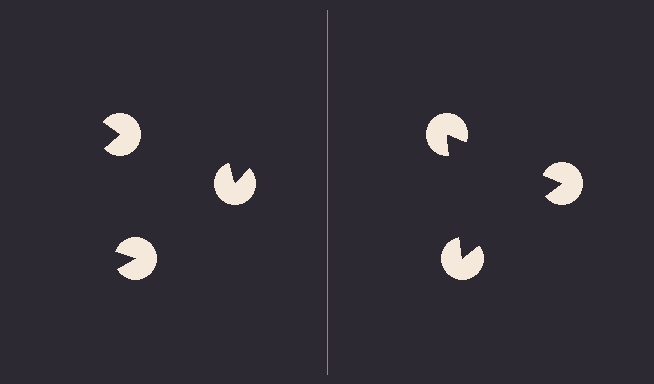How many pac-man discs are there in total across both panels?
6 — 3 on each side.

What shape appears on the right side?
An illusory triangle.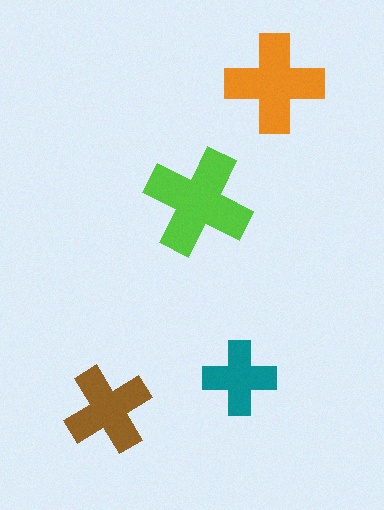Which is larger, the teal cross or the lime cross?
The lime one.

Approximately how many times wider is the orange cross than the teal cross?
About 1.5 times wider.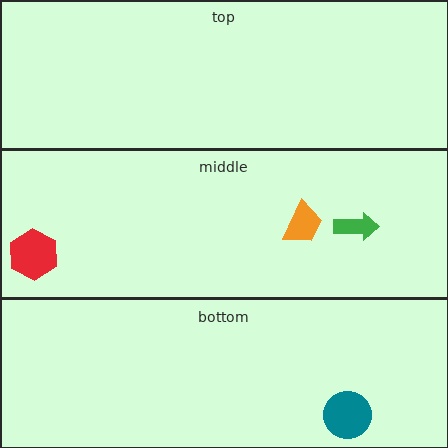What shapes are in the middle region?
The orange trapezoid, the green arrow, the red hexagon.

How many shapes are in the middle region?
3.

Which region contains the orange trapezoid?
The middle region.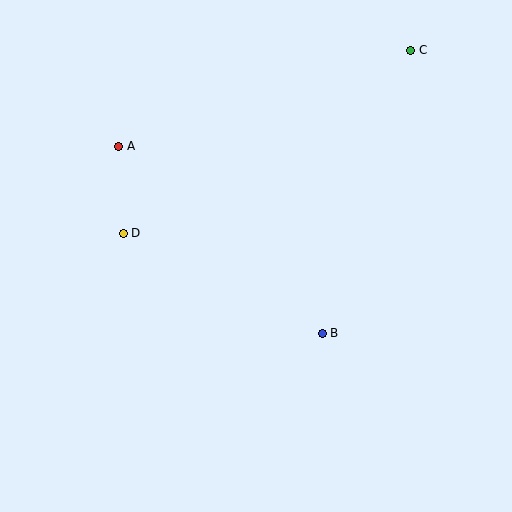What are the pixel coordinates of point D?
Point D is at (123, 233).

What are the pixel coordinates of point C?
Point C is at (411, 50).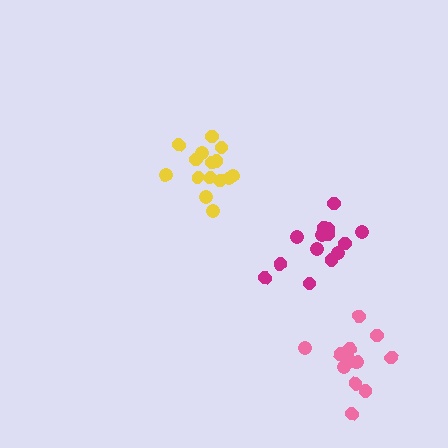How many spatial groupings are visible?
There are 3 spatial groupings.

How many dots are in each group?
Group 1: 13 dots, Group 2: 14 dots, Group 3: 15 dots (42 total).